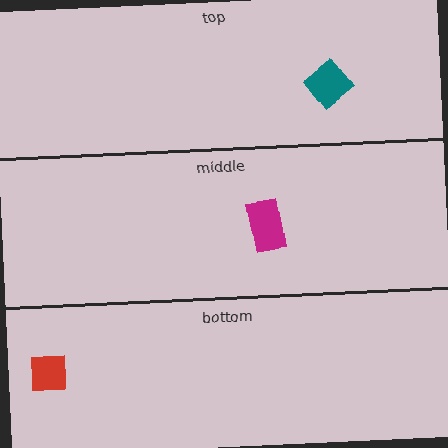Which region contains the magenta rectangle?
The middle region.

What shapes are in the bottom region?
The red square.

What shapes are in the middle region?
The magenta rectangle.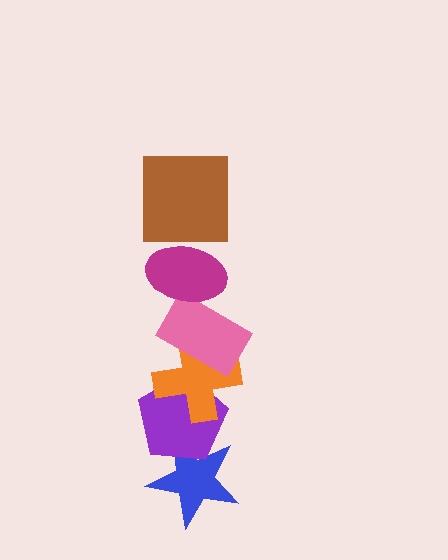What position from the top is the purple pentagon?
The purple pentagon is 5th from the top.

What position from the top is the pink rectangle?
The pink rectangle is 3rd from the top.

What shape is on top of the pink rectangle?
The magenta ellipse is on top of the pink rectangle.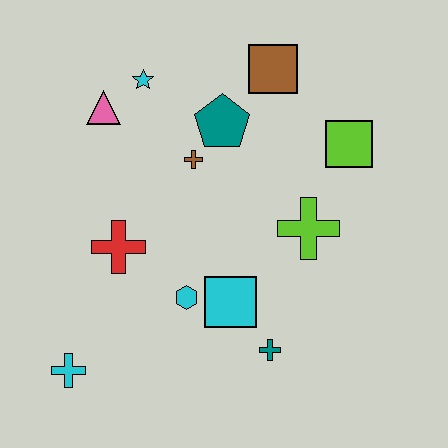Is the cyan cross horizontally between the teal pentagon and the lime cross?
No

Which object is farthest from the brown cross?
The cyan cross is farthest from the brown cross.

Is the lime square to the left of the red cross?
No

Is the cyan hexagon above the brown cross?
No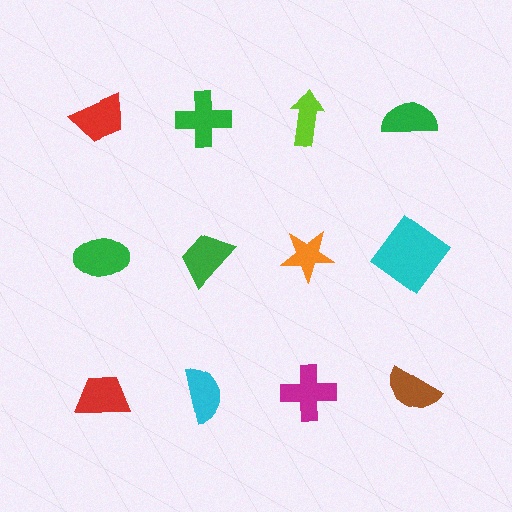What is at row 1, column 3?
A lime arrow.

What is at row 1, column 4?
A green semicircle.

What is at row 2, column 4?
A cyan diamond.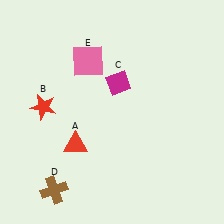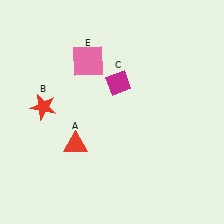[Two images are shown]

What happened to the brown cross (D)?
The brown cross (D) was removed in Image 2. It was in the bottom-left area of Image 1.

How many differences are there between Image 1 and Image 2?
There is 1 difference between the two images.